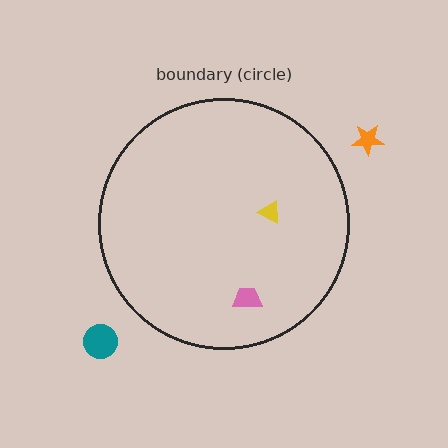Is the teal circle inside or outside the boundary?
Outside.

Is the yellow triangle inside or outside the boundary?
Inside.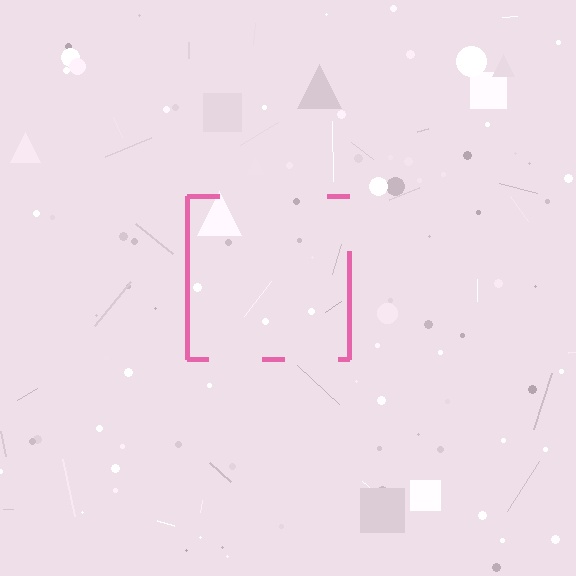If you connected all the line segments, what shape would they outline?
They would outline a square.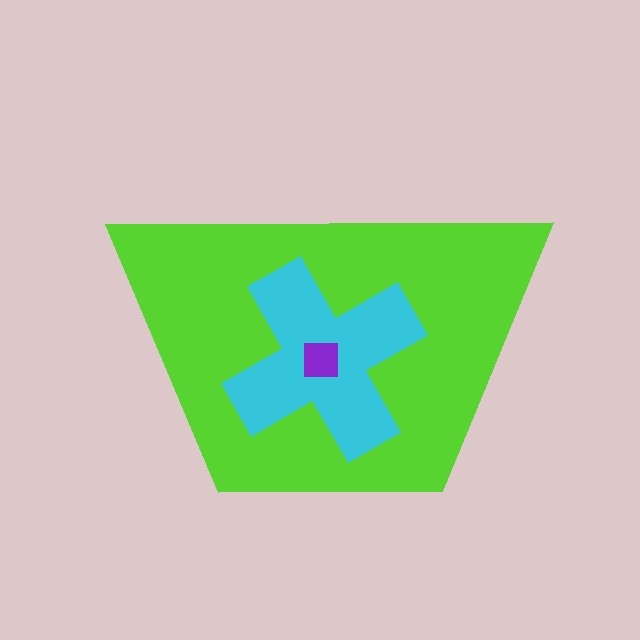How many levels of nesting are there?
3.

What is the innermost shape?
The purple square.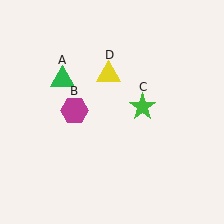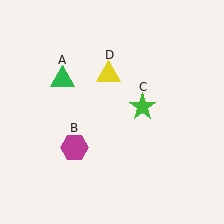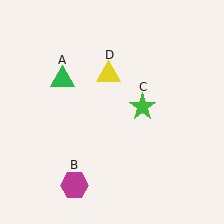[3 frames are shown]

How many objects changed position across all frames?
1 object changed position: magenta hexagon (object B).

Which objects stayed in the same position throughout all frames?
Green triangle (object A) and green star (object C) and yellow triangle (object D) remained stationary.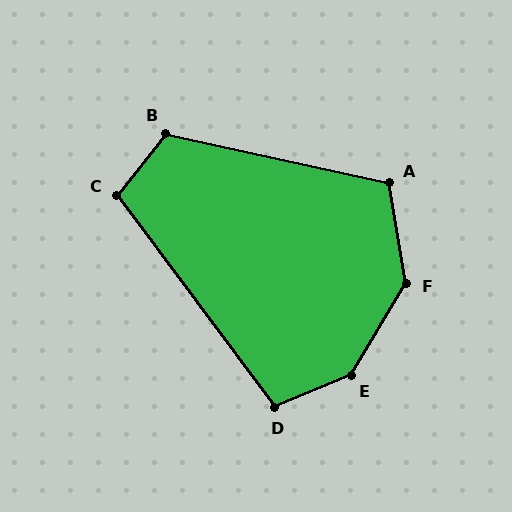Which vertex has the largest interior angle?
E, at approximately 144 degrees.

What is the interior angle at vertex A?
Approximately 112 degrees (obtuse).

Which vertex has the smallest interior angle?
D, at approximately 104 degrees.